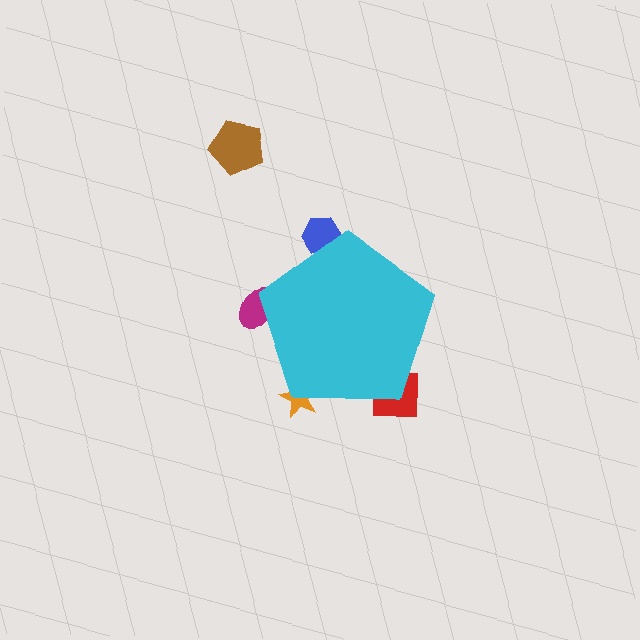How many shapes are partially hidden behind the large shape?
4 shapes are partially hidden.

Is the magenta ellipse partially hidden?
Yes, the magenta ellipse is partially hidden behind the cyan pentagon.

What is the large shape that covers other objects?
A cyan pentagon.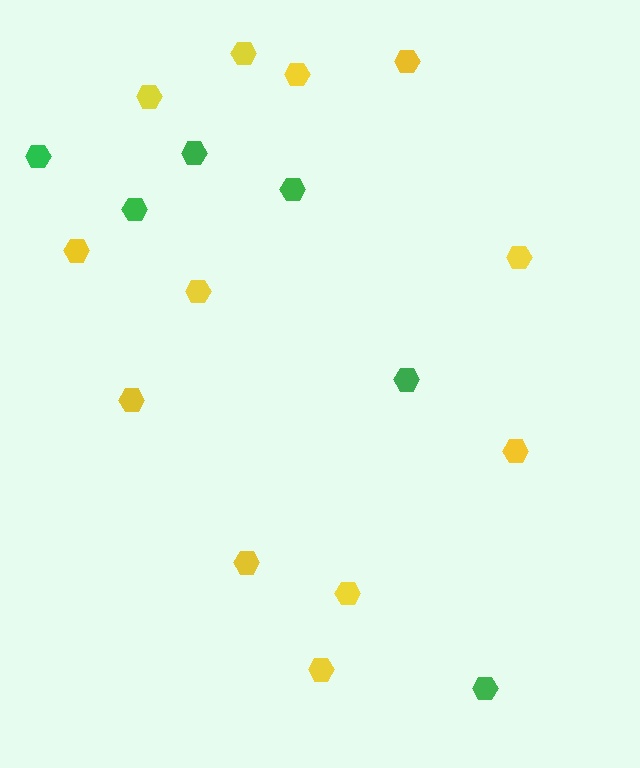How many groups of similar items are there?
There are 2 groups: one group of yellow hexagons (12) and one group of green hexagons (6).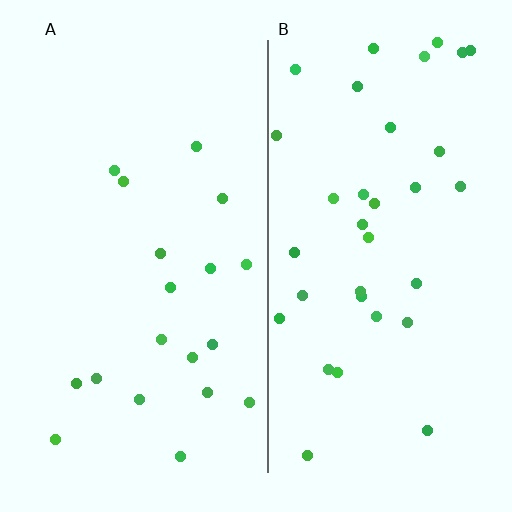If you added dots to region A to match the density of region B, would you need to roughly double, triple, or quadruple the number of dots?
Approximately double.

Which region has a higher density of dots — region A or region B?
B (the right).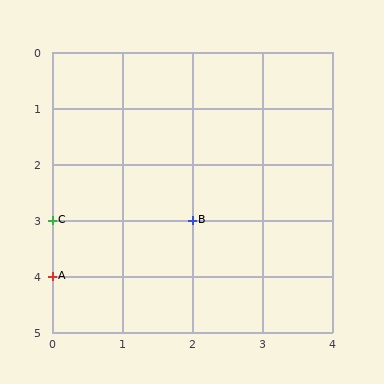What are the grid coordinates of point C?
Point C is at grid coordinates (0, 3).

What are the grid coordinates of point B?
Point B is at grid coordinates (2, 3).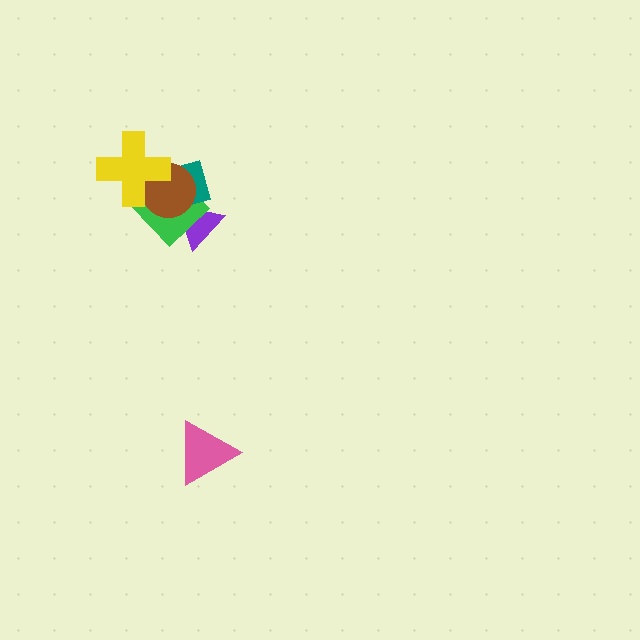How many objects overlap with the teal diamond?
4 objects overlap with the teal diamond.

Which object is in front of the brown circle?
The yellow cross is in front of the brown circle.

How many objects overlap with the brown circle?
4 objects overlap with the brown circle.